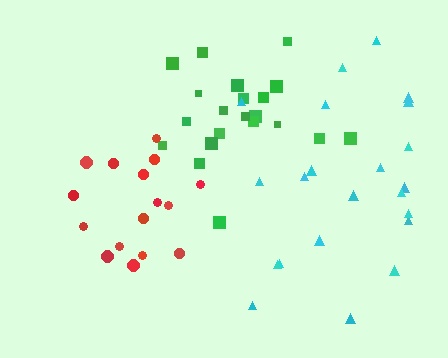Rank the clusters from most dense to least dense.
red, green, cyan.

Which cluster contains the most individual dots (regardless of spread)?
Cyan (23).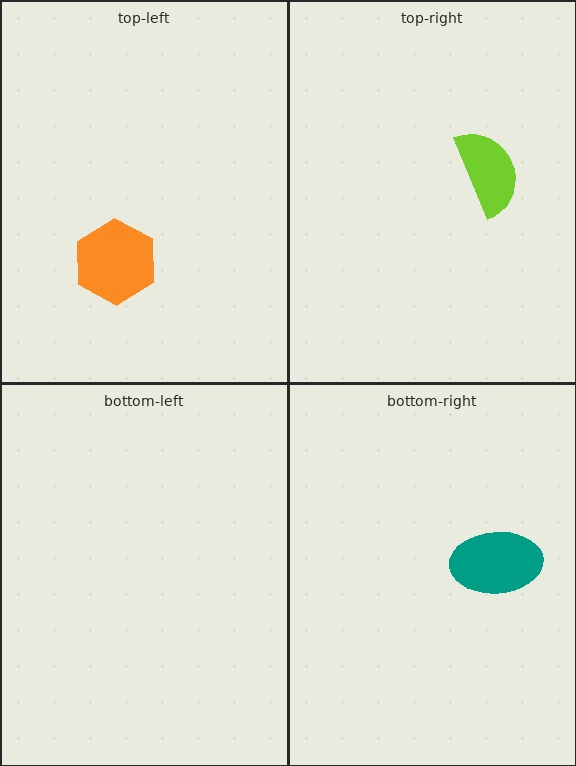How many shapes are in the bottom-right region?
1.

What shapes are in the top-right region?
The lime semicircle.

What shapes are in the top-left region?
The orange hexagon.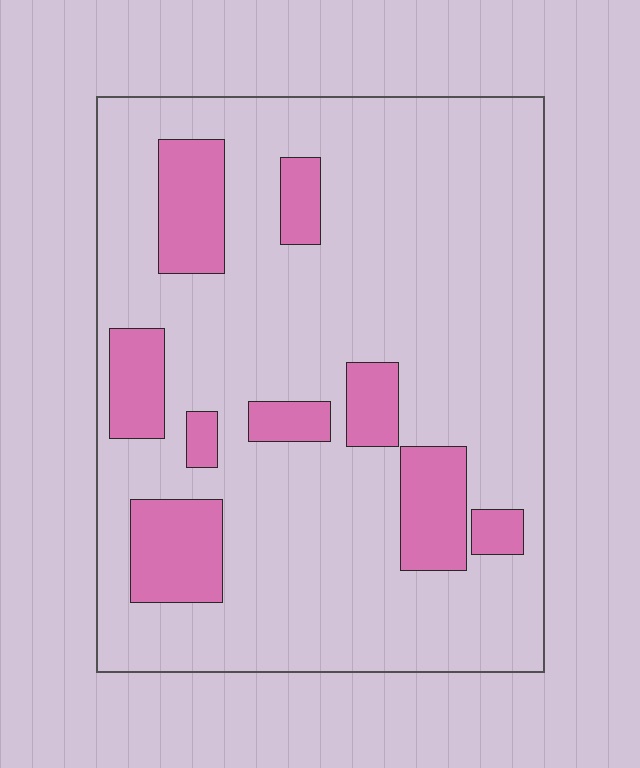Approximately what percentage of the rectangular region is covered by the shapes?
Approximately 20%.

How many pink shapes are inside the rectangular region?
9.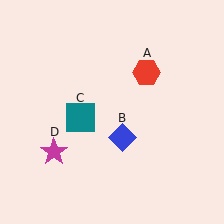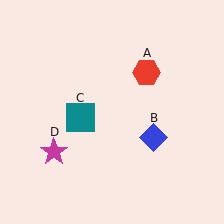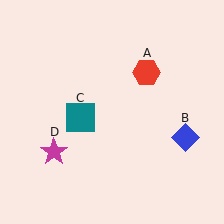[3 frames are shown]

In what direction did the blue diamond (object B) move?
The blue diamond (object B) moved right.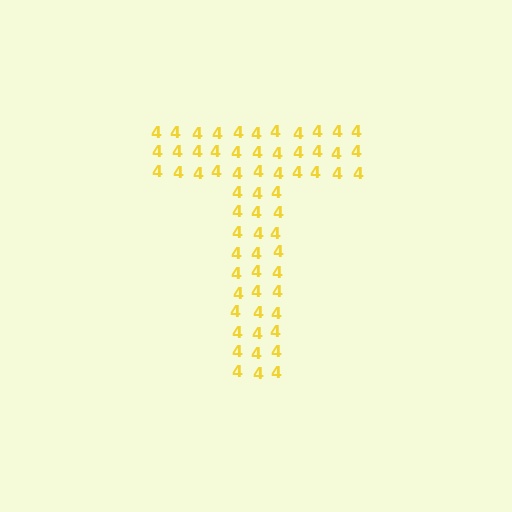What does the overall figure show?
The overall figure shows the letter T.